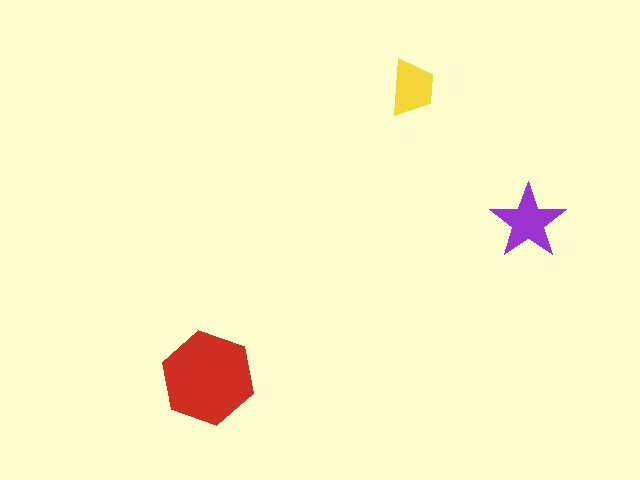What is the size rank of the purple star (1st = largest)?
2nd.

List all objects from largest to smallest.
The red hexagon, the purple star, the yellow trapezoid.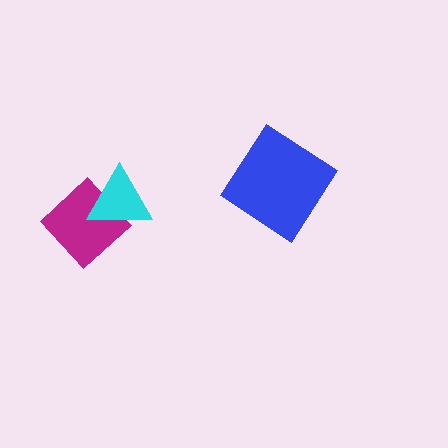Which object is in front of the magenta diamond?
The cyan triangle is in front of the magenta diamond.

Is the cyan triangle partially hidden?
No, no other shape covers it.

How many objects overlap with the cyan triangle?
1 object overlaps with the cyan triangle.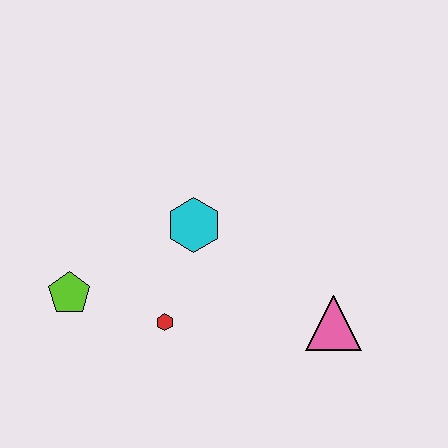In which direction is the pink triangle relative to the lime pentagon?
The pink triangle is to the right of the lime pentagon.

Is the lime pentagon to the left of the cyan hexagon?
Yes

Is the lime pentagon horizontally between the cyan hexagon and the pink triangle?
No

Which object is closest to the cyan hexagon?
The red hexagon is closest to the cyan hexagon.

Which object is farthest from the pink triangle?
The lime pentagon is farthest from the pink triangle.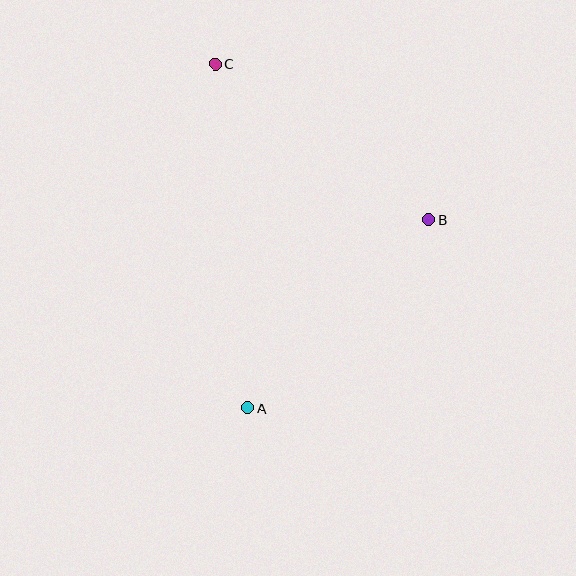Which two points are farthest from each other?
Points A and C are farthest from each other.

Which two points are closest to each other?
Points A and B are closest to each other.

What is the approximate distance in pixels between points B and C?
The distance between B and C is approximately 264 pixels.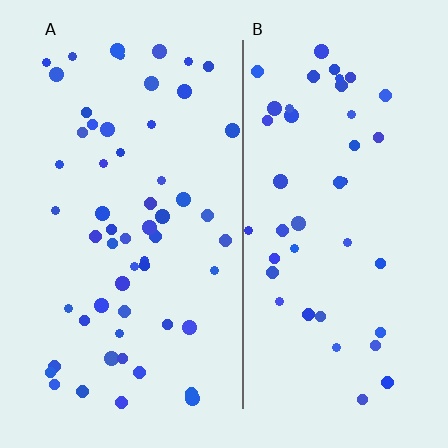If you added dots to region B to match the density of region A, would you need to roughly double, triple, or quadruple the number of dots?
Approximately double.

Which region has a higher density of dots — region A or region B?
A (the left).